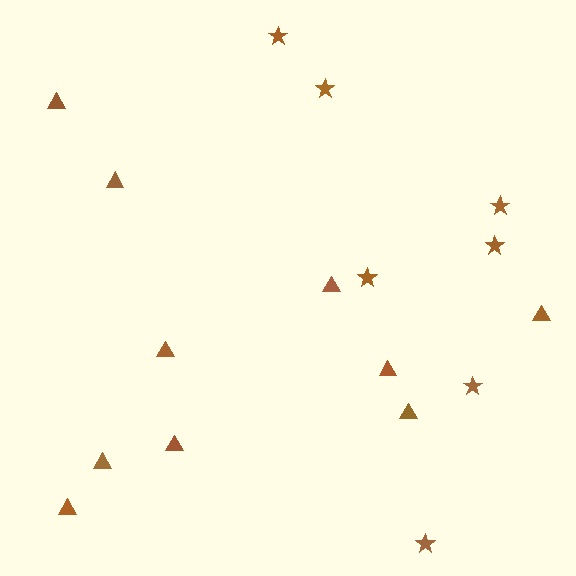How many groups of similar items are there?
There are 2 groups: one group of triangles (10) and one group of stars (7).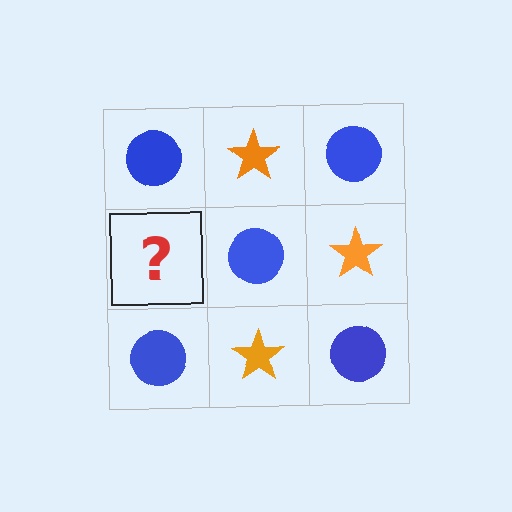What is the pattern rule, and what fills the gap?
The rule is that it alternates blue circle and orange star in a checkerboard pattern. The gap should be filled with an orange star.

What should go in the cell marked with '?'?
The missing cell should contain an orange star.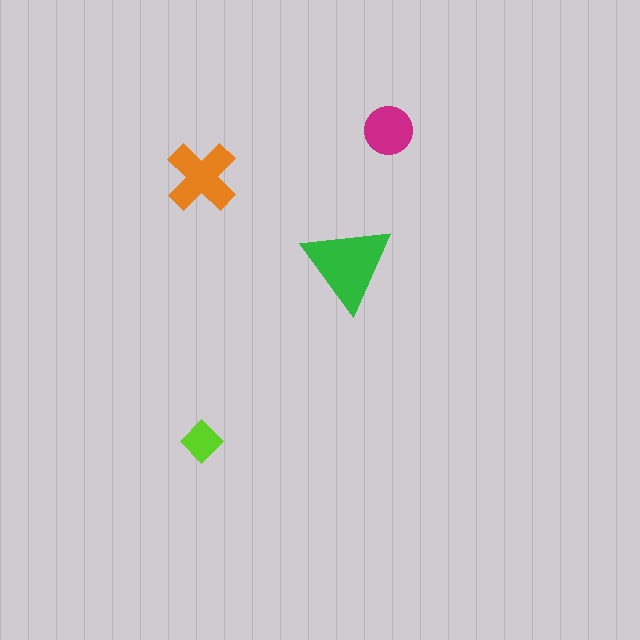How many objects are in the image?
There are 4 objects in the image.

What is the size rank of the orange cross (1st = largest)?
2nd.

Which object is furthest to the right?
The magenta circle is rightmost.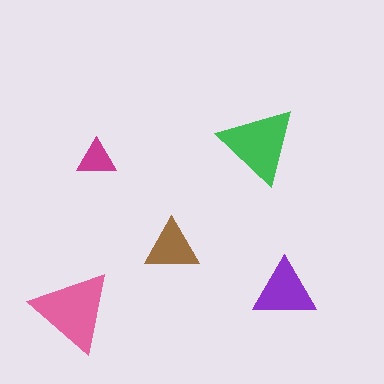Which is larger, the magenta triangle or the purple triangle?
The purple one.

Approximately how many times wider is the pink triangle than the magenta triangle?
About 2 times wider.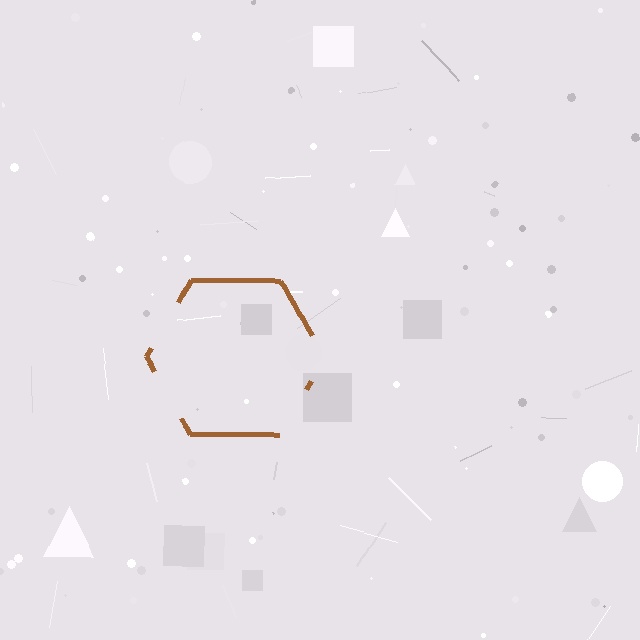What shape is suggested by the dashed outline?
The dashed outline suggests a hexagon.